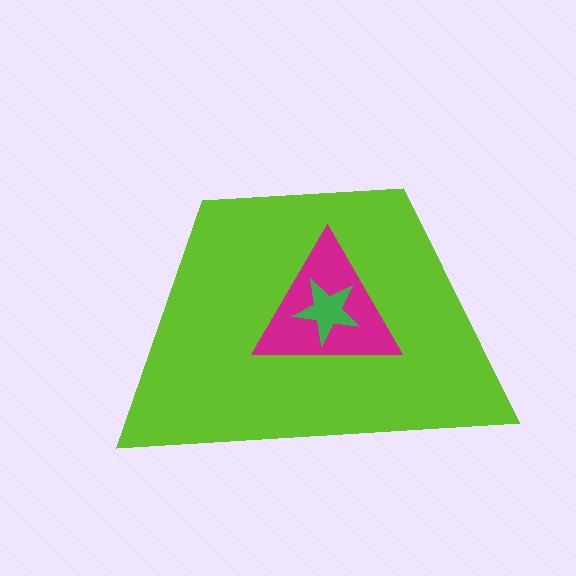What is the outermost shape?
The lime trapezoid.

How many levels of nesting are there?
3.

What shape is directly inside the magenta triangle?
The green star.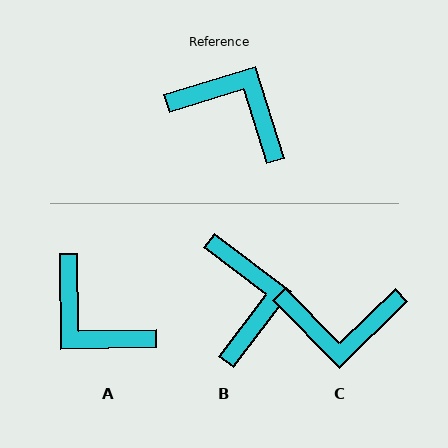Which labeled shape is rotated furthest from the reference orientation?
A, about 164 degrees away.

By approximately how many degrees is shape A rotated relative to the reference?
Approximately 164 degrees counter-clockwise.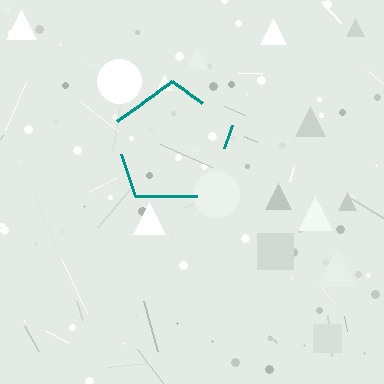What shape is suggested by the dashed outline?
The dashed outline suggests a pentagon.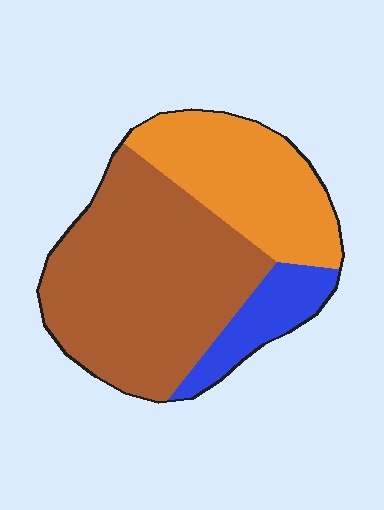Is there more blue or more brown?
Brown.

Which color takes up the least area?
Blue, at roughly 15%.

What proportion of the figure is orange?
Orange takes up about one third (1/3) of the figure.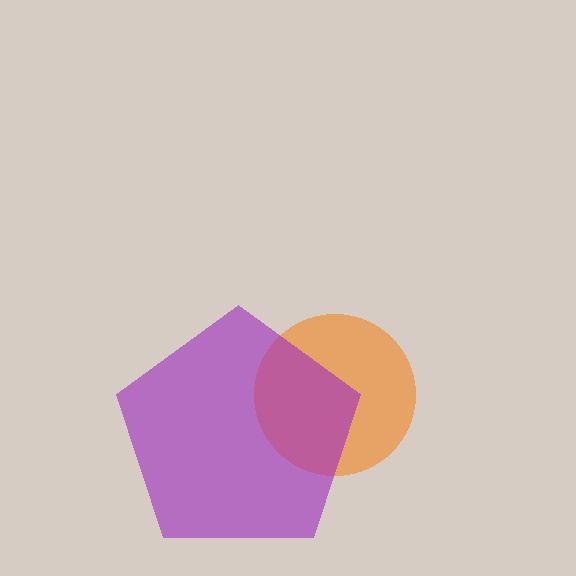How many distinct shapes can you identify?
There are 2 distinct shapes: an orange circle, a purple pentagon.